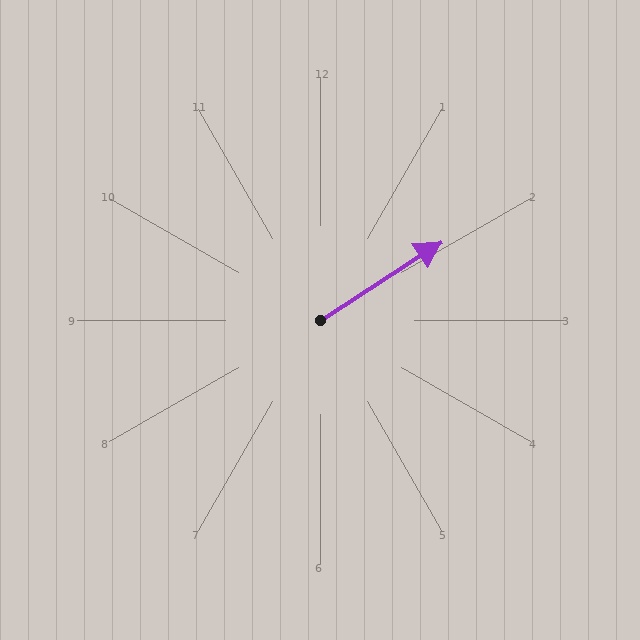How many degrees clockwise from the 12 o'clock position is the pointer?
Approximately 57 degrees.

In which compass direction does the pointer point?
Northeast.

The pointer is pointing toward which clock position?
Roughly 2 o'clock.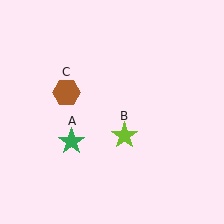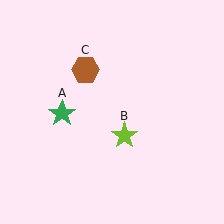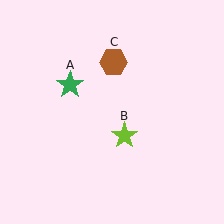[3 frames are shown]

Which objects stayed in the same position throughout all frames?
Lime star (object B) remained stationary.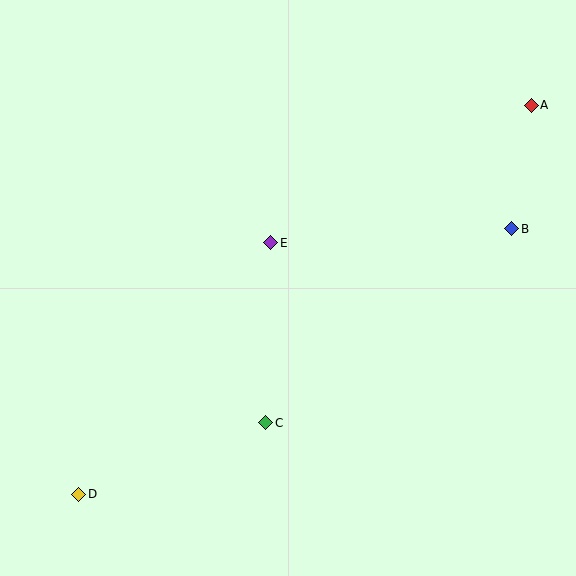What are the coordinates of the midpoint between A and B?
The midpoint between A and B is at (522, 167).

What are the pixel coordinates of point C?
Point C is at (266, 423).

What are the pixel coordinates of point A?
Point A is at (531, 105).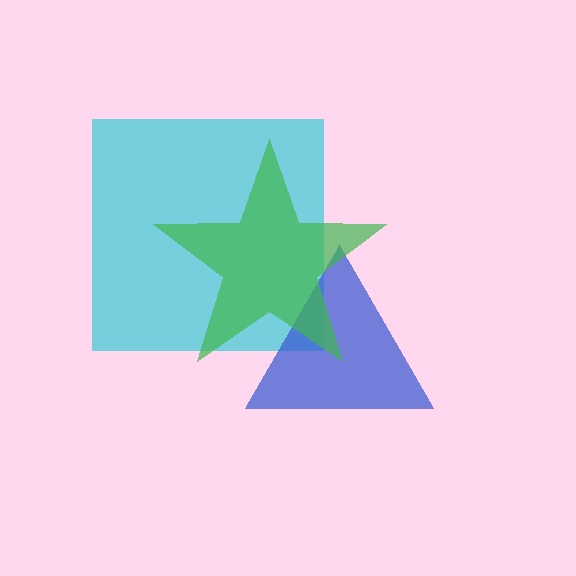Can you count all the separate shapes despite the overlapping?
Yes, there are 3 separate shapes.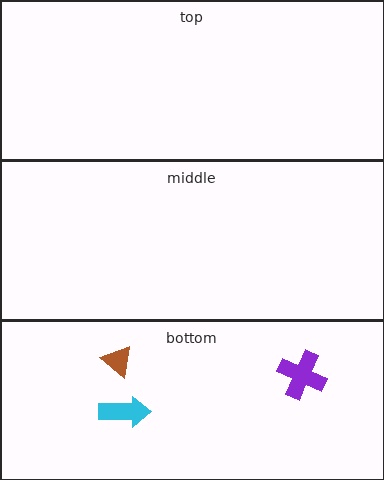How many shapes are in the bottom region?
3.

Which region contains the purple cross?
The bottom region.